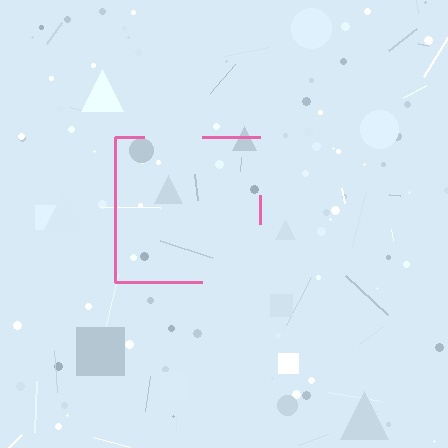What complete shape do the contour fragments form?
The contour fragments form a square.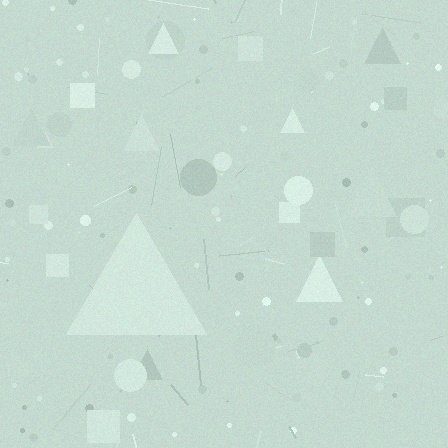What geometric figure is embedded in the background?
A triangle is embedded in the background.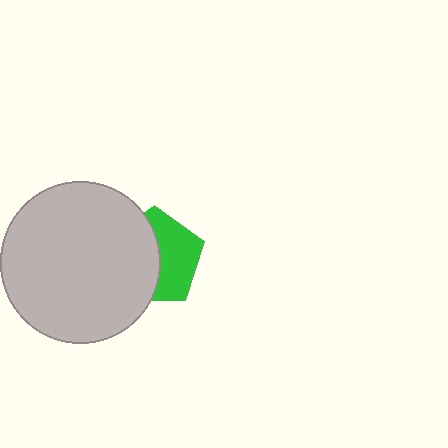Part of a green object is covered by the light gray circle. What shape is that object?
It is a pentagon.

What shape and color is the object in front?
The object in front is a light gray circle.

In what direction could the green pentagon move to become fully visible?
The green pentagon could move right. That would shift it out from behind the light gray circle entirely.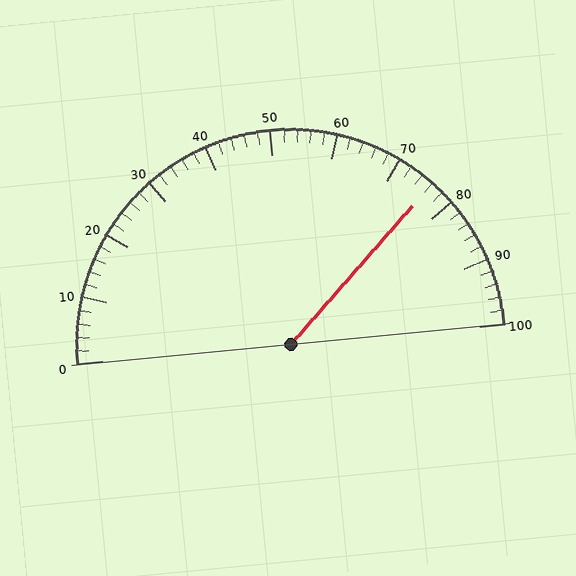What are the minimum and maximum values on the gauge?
The gauge ranges from 0 to 100.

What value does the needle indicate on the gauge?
The needle indicates approximately 76.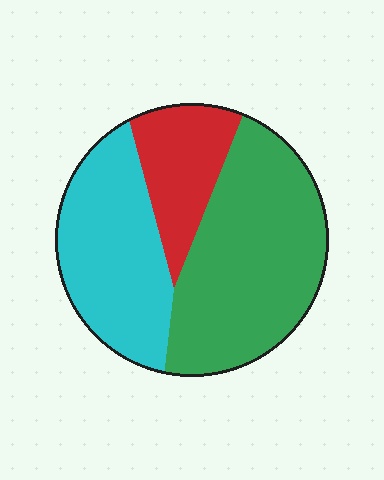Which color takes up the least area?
Red, at roughly 20%.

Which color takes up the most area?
Green, at roughly 50%.